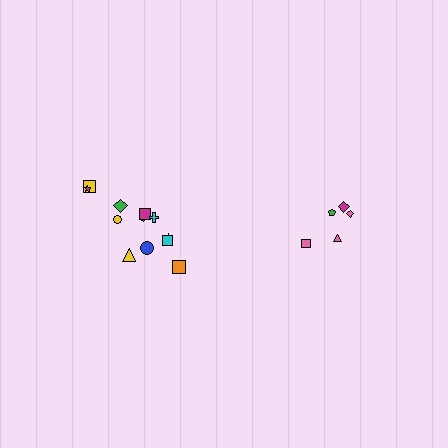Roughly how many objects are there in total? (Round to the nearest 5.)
Roughly 15 objects in total.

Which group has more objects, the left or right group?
The left group.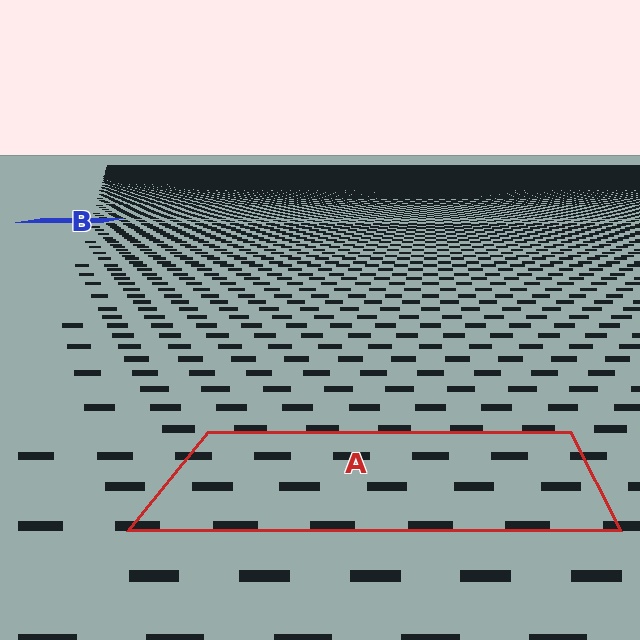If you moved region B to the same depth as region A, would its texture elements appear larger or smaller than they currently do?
They would appear larger. At a closer depth, the same texture elements are projected at a bigger on-screen size.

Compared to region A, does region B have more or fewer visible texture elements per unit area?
Region B has more texture elements per unit area — they are packed more densely because it is farther away.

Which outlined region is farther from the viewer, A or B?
Region B is farther from the viewer — the texture elements inside it appear smaller and more densely packed.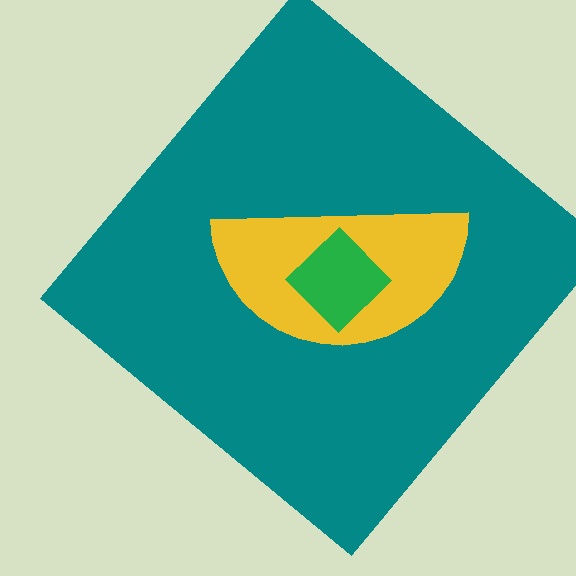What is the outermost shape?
The teal diamond.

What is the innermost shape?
The green diamond.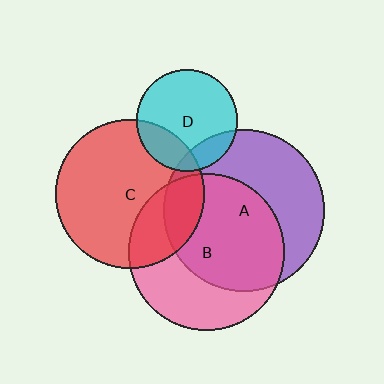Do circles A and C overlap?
Yes.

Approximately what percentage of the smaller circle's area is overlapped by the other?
Approximately 15%.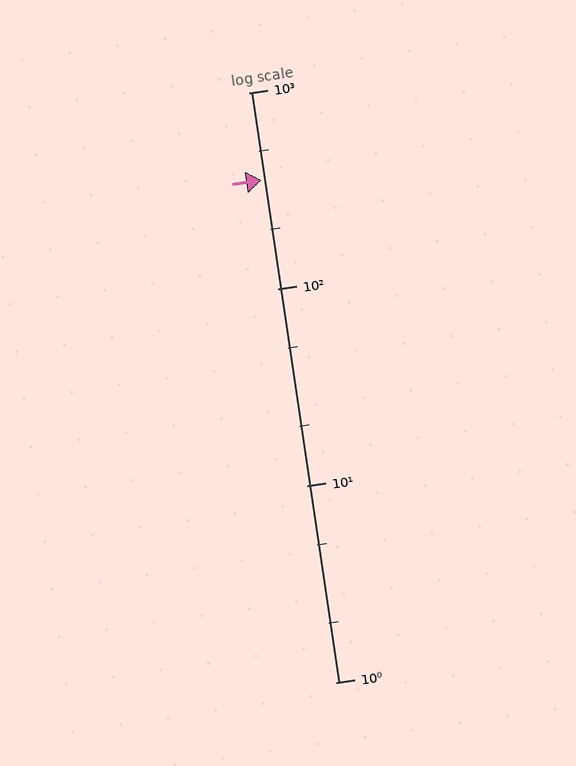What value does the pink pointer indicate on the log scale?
The pointer indicates approximately 360.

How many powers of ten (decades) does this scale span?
The scale spans 3 decades, from 1 to 1000.